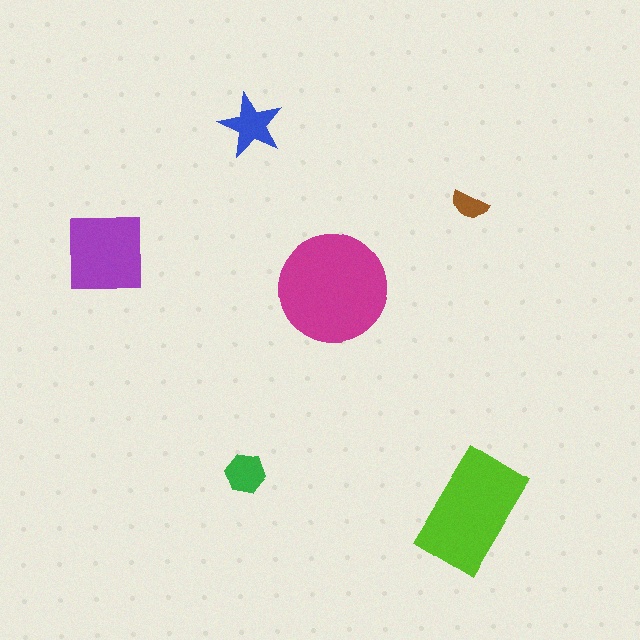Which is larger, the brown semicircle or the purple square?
The purple square.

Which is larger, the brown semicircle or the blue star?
The blue star.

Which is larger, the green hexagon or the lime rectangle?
The lime rectangle.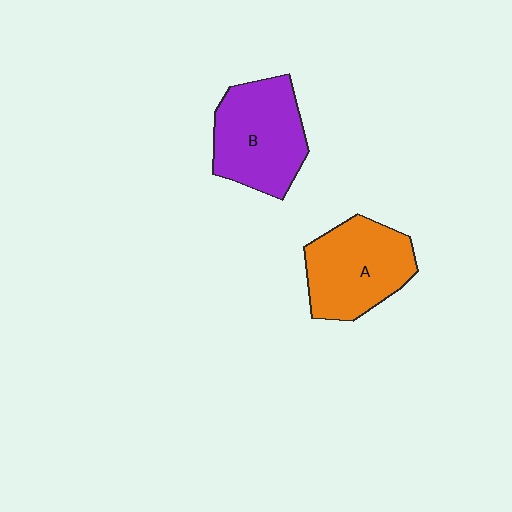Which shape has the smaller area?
Shape A (orange).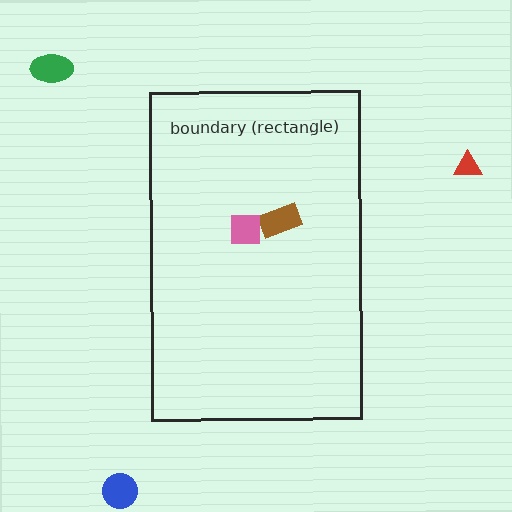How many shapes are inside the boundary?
2 inside, 3 outside.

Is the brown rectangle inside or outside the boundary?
Inside.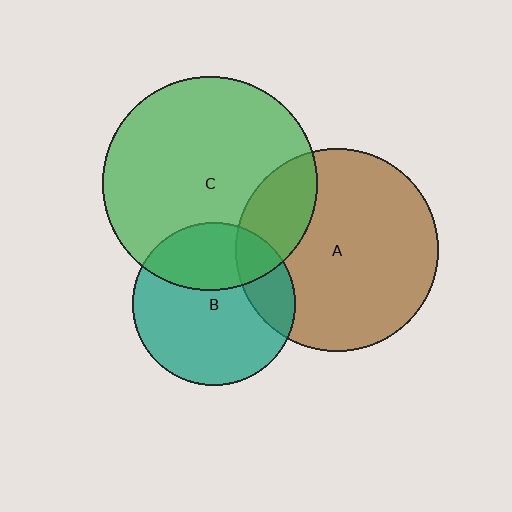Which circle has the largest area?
Circle C (green).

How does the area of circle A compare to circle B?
Approximately 1.5 times.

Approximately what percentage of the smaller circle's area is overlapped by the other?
Approximately 20%.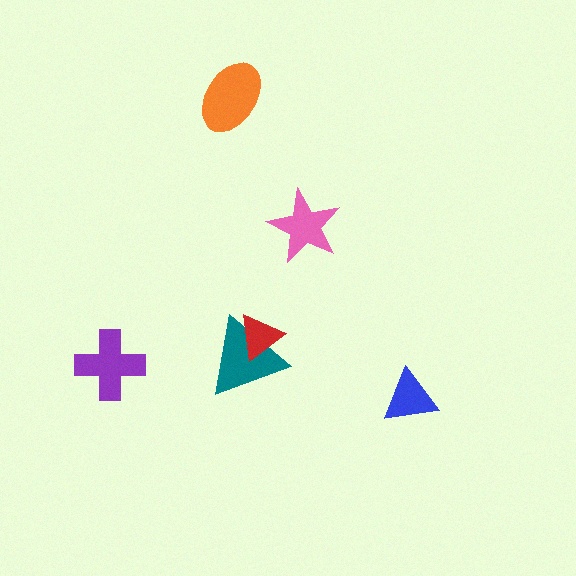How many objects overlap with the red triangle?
1 object overlaps with the red triangle.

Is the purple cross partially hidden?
No, no other shape covers it.